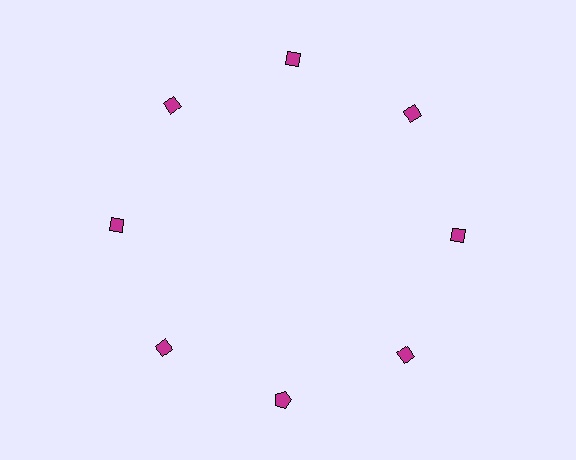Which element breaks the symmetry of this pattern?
The magenta pentagon at roughly the 6 o'clock position breaks the symmetry. All other shapes are magenta diamonds.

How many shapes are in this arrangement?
There are 8 shapes arranged in a ring pattern.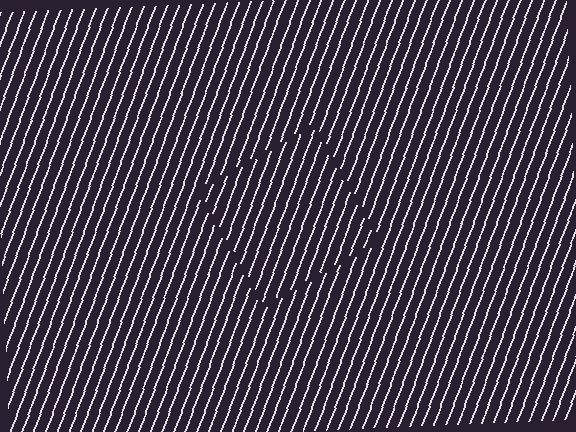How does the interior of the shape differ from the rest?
The interior of the shape contains the same grating, shifted by half a period — the contour is defined by the phase discontinuity where line-ends from the inner and outer gratings abut.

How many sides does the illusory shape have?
4 sides — the line-ends trace a square.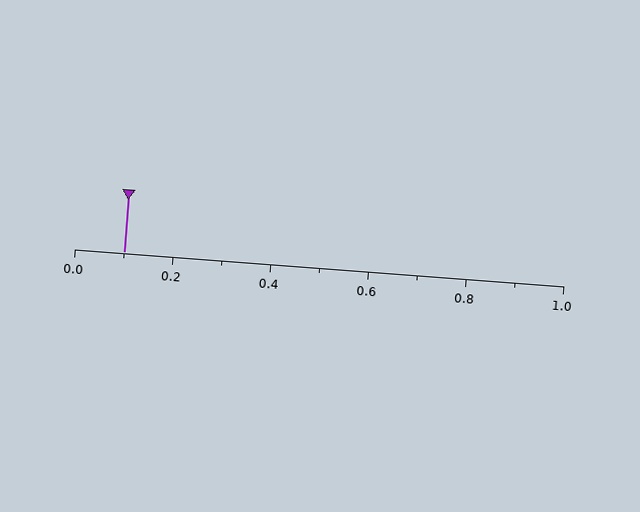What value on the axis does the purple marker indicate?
The marker indicates approximately 0.1.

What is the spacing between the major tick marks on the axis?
The major ticks are spaced 0.2 apart.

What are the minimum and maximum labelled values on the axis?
The axis runs from 0.0 to 1.0.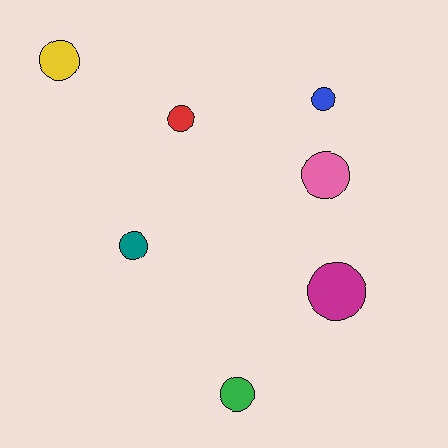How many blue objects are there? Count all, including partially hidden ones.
There is 1 blue object.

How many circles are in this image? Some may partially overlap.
There are 7 circles.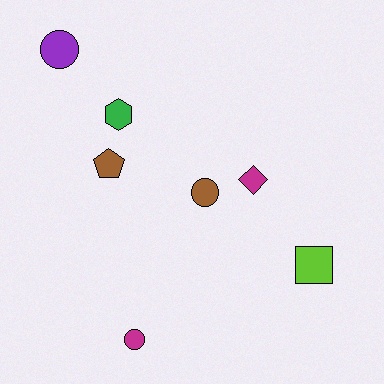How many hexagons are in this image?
There is 1 hexagon.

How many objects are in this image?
There are 7 objects.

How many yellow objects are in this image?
There are no yellow objects.